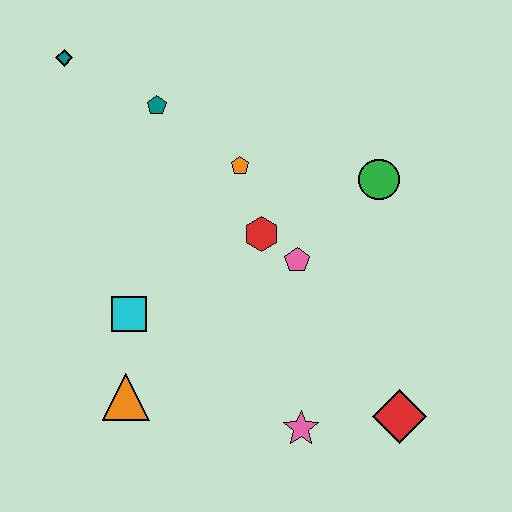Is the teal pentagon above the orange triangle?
Yes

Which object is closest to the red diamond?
The pink star is closest to the red diamond.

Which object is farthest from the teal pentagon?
The red diamond is farthest from the teal pentagon.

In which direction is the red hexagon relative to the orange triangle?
The red hexagon is above the orange triangle.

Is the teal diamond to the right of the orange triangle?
No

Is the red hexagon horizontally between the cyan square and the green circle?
Yes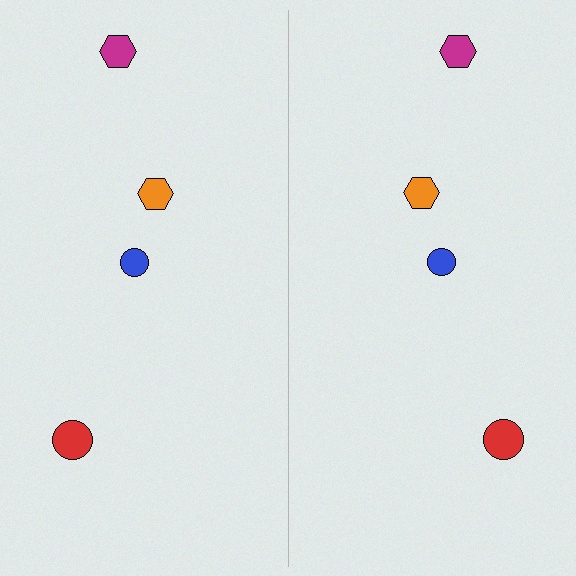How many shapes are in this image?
There are 8 shapes in this image.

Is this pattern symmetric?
Yes, this pattern has bilateral (reflection) symmetry.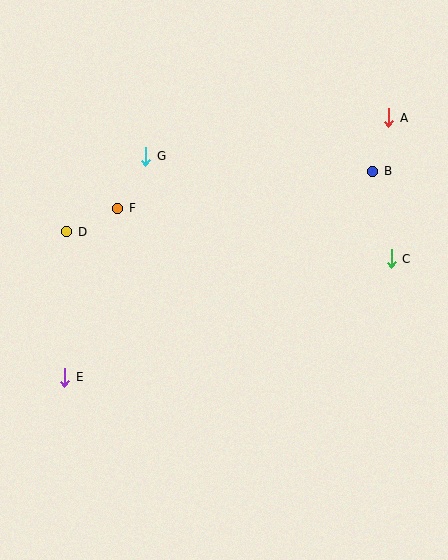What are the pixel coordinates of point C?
Point C is at (391, 258).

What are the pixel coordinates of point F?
Point F is at (117, 208).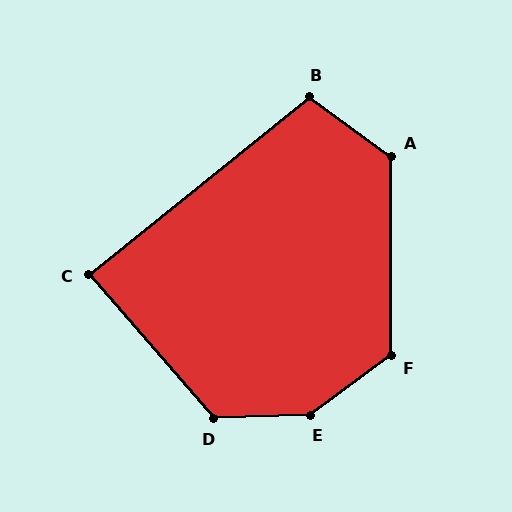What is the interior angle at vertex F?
Approximately 126 degrees (obtuse).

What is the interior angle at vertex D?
Approximately 129 degrees (obtuse).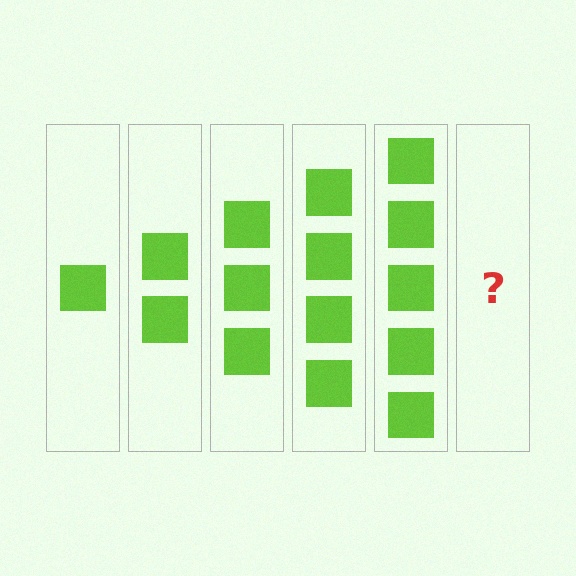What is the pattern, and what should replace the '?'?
The pattern is that each step adds one more square. The '?' should be 6 squares.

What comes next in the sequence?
The next element should be 6 squares.